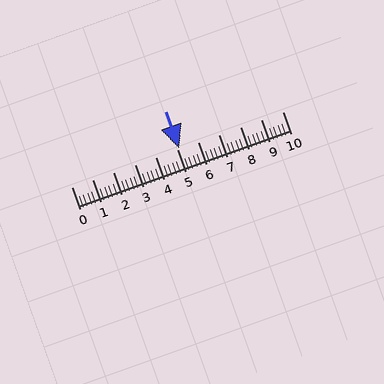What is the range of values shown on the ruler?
The ruler shows values from 0 to 10.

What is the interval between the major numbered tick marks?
The major tick marks are spaced 1 units apart.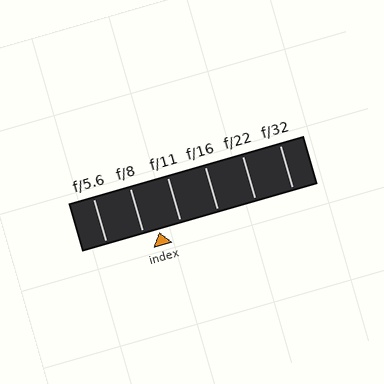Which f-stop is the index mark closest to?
The index mark is closest to f/8.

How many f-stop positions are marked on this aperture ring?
There are 6 f-stop positions marked.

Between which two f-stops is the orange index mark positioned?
The index mark is between f/8 and f/11.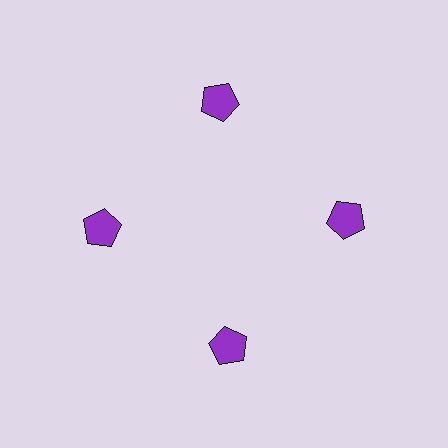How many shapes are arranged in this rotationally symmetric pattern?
There are 4 shapes, arranged in 4 groups of 1.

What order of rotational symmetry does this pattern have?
This pattern has 4-fold rotational symmetry.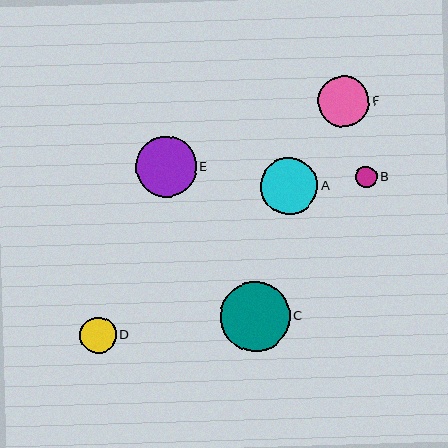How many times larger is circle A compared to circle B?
Circle A is approximately 2.6 times the size of circle B.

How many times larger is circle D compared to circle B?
Circle D is approximately 1.7 times the size of circle B.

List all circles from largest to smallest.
From largest to smallest: C, E, A, F, D, B.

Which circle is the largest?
Circle C is the largest with a size of approximately 70 pixels.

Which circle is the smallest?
Circle B is the smallest with a size of approximately 22 pixels.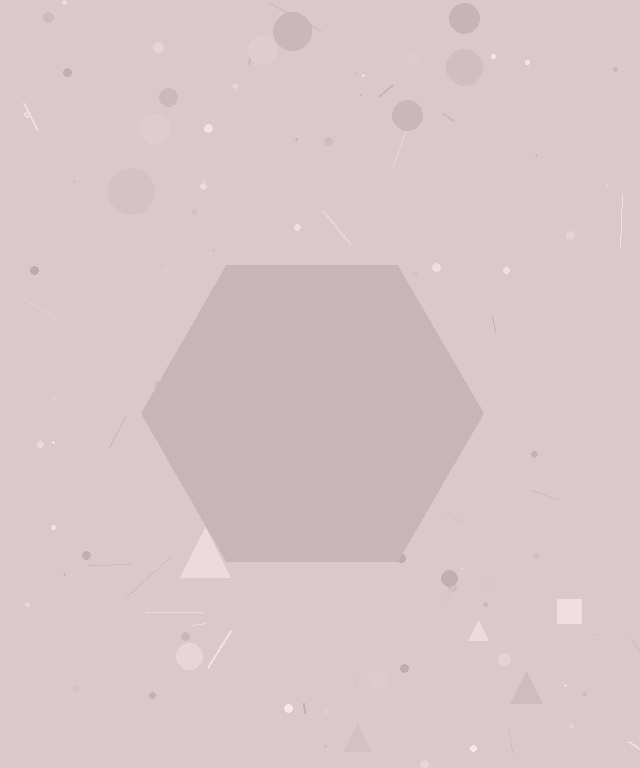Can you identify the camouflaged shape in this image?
The camouflaged shape is a hexagon.